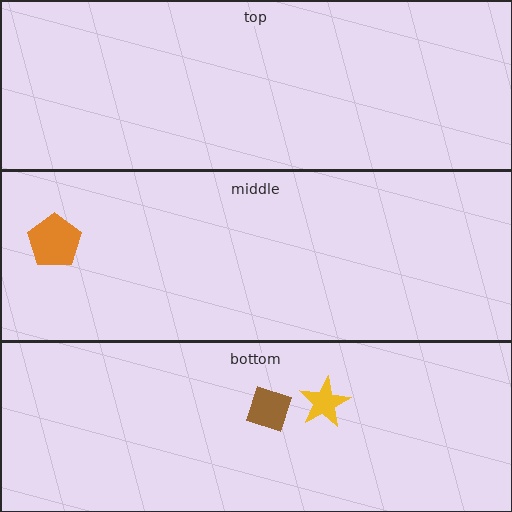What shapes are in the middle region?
The orange pentagon.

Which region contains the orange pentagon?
The middle region.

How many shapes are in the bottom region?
2.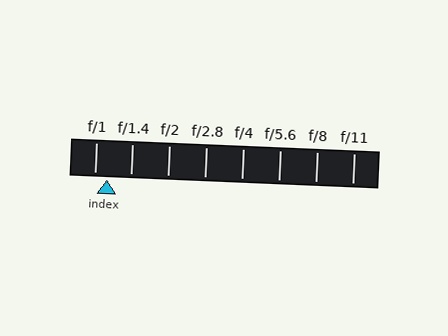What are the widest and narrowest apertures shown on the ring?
The widest aperture shown is f/1 and the narrowest is f/11.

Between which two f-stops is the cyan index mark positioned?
The index mark is between f/1 and f/1.4.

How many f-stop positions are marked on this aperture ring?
There are 8 f-stop positions marked.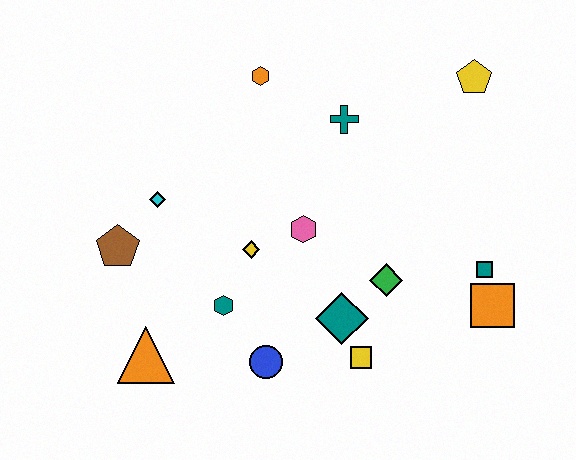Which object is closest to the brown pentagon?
The cyan diamond is closest to the brown pentagon.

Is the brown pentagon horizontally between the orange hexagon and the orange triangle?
No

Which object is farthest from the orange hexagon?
The orange square is farthest from the orange hexagon.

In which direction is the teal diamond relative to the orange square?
The teal diamond is to the left of the orange square.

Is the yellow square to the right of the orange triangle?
Yes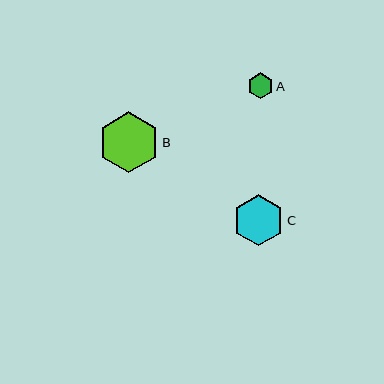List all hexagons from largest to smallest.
From largest to smallest: B, C, A.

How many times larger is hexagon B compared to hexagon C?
Hexagon B is approximately 1.2 times the size of hexagon C.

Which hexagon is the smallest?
Hexagon A is the smallest with a size of approximately 26 pixels.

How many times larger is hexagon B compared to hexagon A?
Hexagon B is approximately 2.3 times the size of hexagon A.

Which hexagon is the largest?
Hexagon B is the largest with a size of approximately 61 pixels.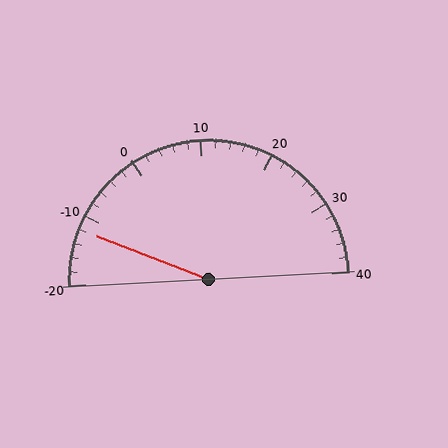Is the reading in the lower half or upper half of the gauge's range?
The reading is in the lower half of the range (-20 to 40).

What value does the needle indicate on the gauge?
The needle indicates approximately -12.